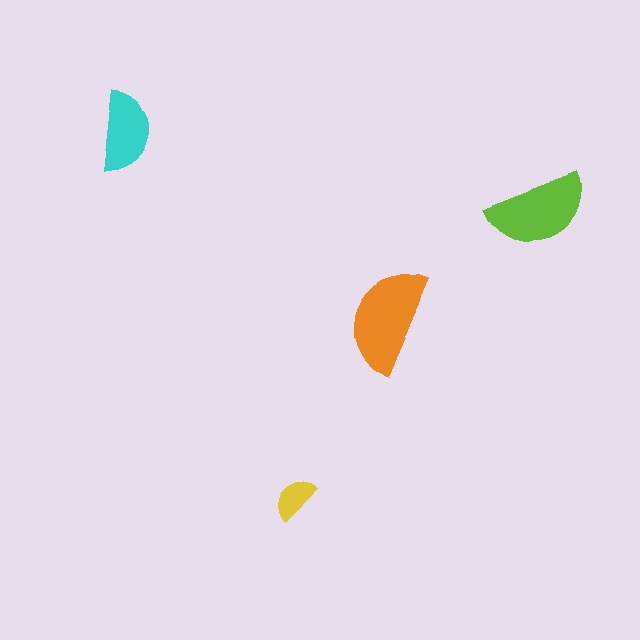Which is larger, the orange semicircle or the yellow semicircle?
The orange one.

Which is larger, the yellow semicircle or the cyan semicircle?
The cyan one.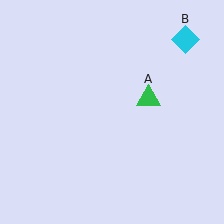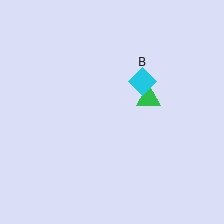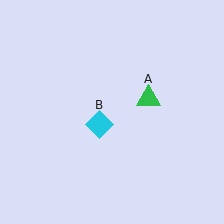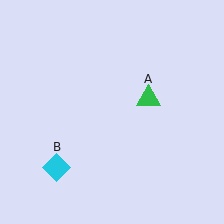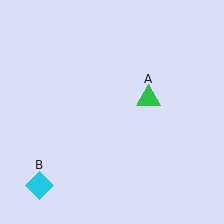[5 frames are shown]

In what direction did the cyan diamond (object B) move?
The cyan diamond (object B) moved down and to the left.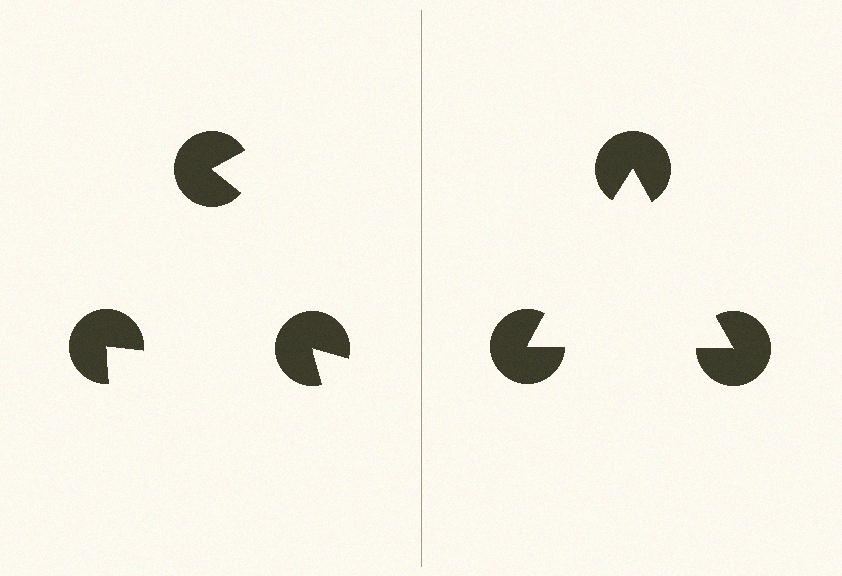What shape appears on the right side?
An illusory triangle.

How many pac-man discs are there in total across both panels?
6 — 3 on each side.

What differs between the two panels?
The pac-man discs are positioned identically on both sides; only the wedge orientations differ. On the right they align to a triangle; on the left they are misaligned.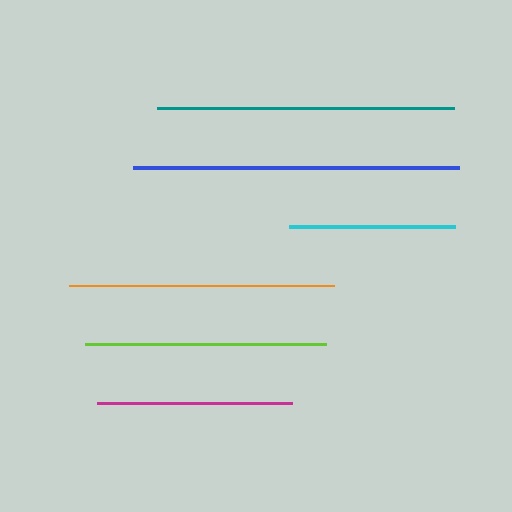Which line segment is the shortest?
The cyan line is the shortest at approximately 166 pixels.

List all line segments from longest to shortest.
From longest to shortest: blue, teal, orange, lime, magenta, cyan.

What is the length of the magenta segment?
The magenta segment is approximately 195 pixels long.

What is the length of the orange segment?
The orange segment is approximately 266 pixels long.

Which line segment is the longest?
The blue line is the longest at approximately 326 pixels.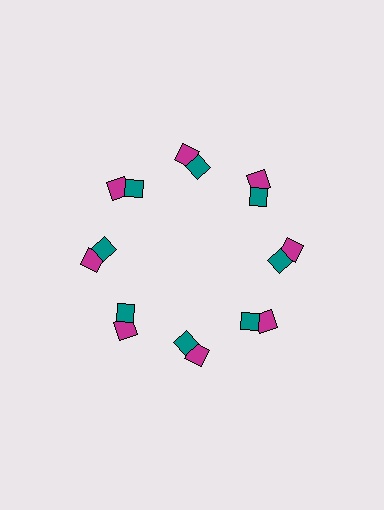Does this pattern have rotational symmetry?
Yes, this pattern has 8-fold rotational symmetry. It looks the same after rotating 45 degrees around the center.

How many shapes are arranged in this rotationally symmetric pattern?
There are 16 shapes, arranged in 8 groups of 2.